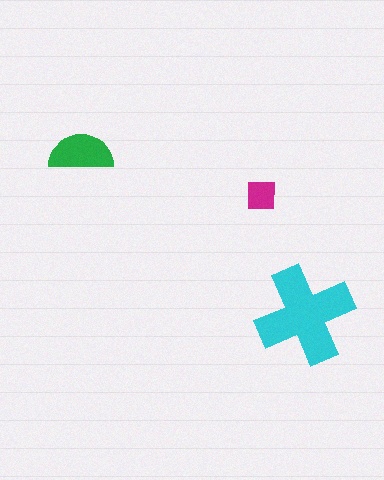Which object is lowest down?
The cyan cross is bottommost.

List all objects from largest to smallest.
The cyan cross, the green semicircle, the magenta square.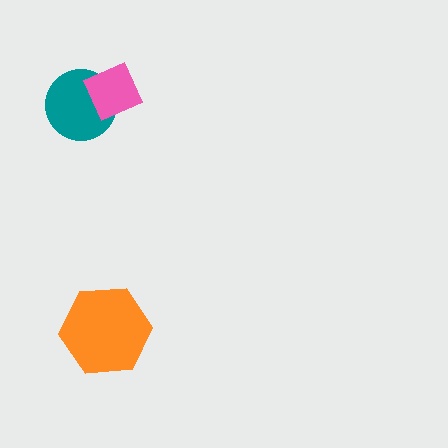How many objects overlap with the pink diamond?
1 object overlaps with the pink diamond.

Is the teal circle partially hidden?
Yes, it is partially covered by another shape.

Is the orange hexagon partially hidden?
No, no other shape covers it.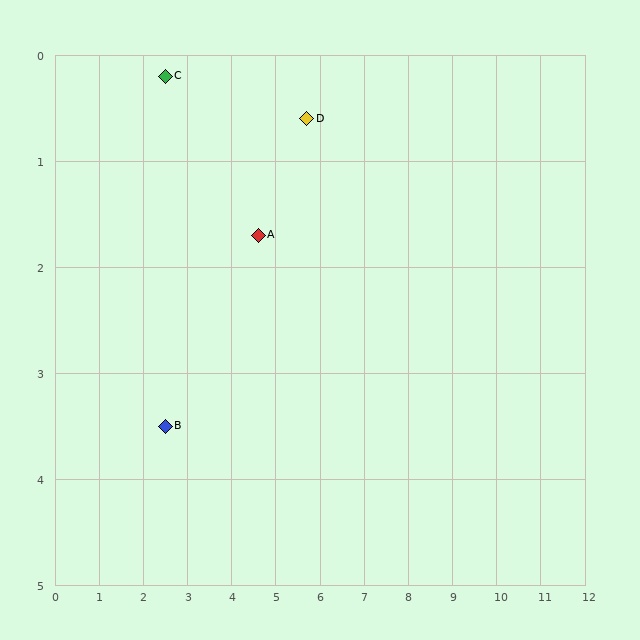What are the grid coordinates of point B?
Point B is at approximately (2.5, 3.5).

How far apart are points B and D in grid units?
Points B and D are about 4.3 grid units apart.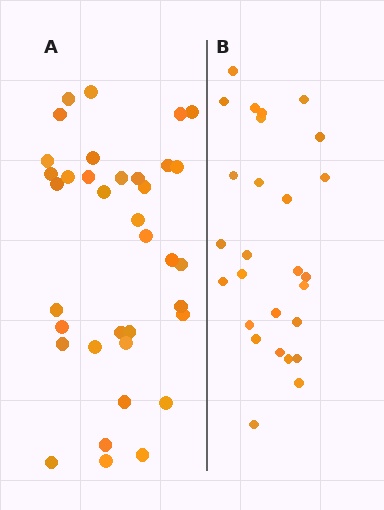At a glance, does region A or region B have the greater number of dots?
Region A (the left region) has more dots.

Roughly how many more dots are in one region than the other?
Region A has roughly 8 or so more dots than region B.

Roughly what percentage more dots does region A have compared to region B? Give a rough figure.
About 35% more.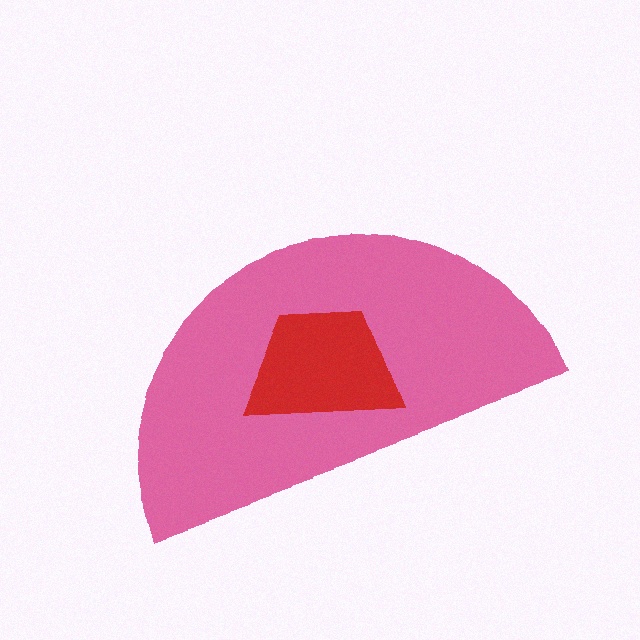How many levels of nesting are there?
2.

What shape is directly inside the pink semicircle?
The red trapezoid.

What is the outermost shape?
The pink semicircle.